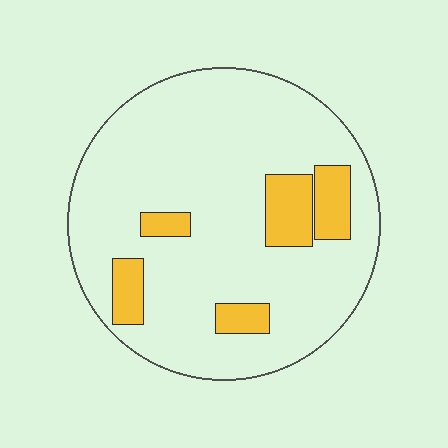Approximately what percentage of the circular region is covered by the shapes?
Approximately 15%.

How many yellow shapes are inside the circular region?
5.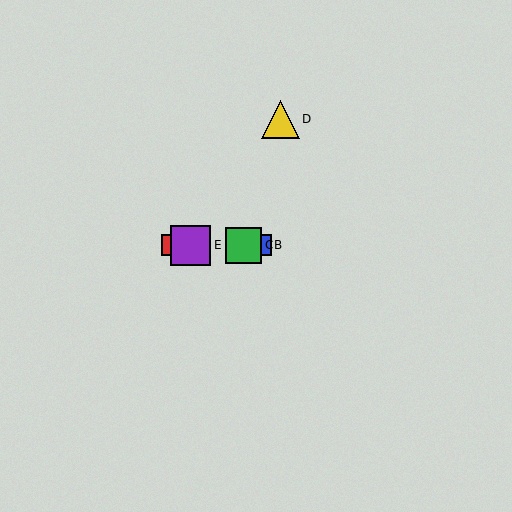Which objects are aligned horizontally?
Objects A, B, C, E are aligned horizontally.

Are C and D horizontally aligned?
No, C is at y≈245 and D is at y≈119.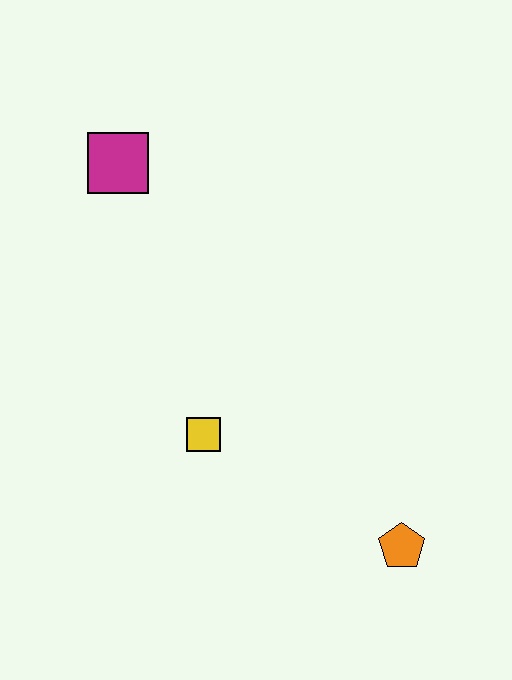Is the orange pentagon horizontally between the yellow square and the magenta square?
No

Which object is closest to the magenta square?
The yellow square is closest to the magenta square.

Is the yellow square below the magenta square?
Yes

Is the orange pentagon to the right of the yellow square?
Yes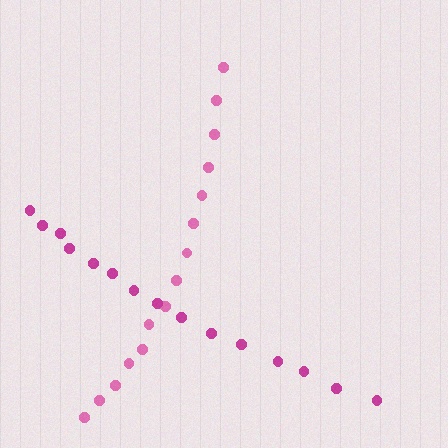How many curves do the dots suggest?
There are 2 distinct paths.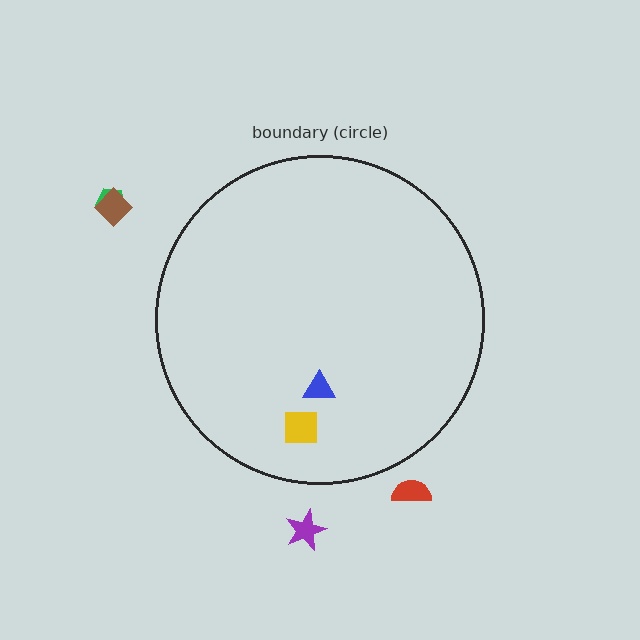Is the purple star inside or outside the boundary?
Outside.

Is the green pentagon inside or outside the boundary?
Outside.